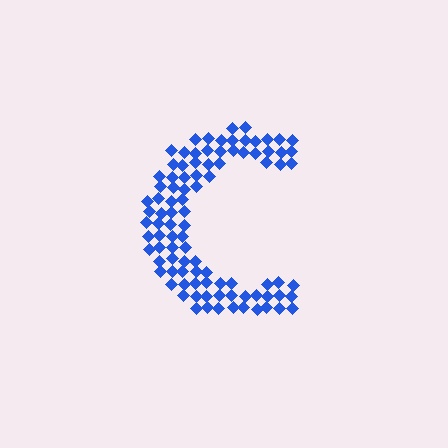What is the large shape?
The large shape is the letter C.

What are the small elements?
The small elements are diamonds.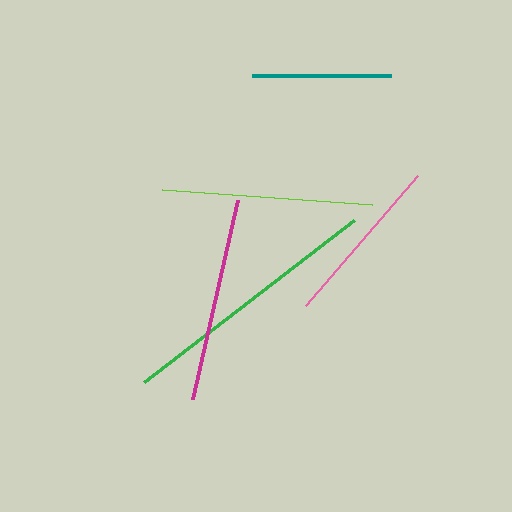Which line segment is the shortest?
The teal line is the shortest at approximately 139 pixels.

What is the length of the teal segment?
The teal segment is approximately 139 pixels long.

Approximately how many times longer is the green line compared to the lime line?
The green line is approximately 1.3 times the length of the lime line.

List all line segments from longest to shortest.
From longest to shortest: green, lime, magenta, pink, teal.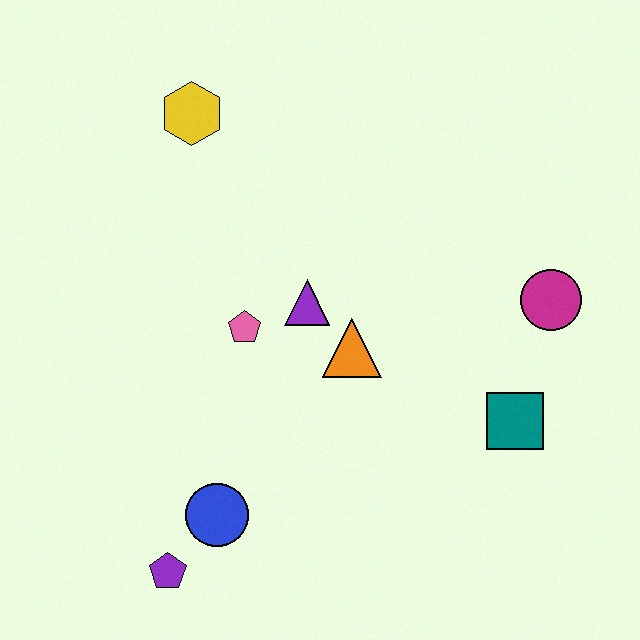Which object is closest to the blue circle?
The purple pentagon is closest to the blue circle.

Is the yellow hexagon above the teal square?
Yes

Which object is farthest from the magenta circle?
The purple pentagon is farthest from the magenta circle.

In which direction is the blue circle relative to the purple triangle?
The blue circle is below the purple triangle.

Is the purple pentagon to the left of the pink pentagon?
Yes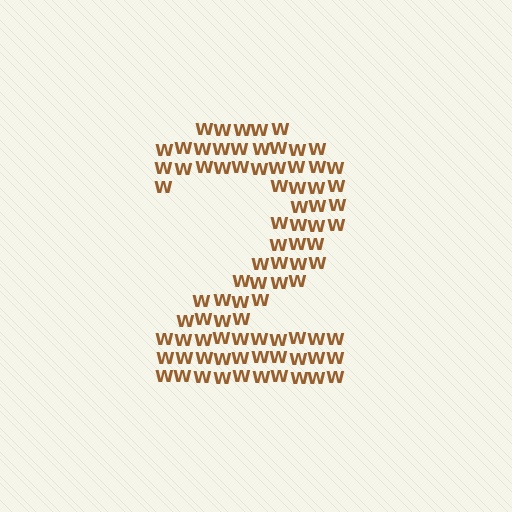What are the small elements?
The small elements are letter W's.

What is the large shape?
The large shape is the digit 2.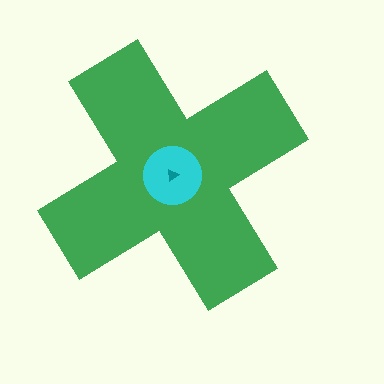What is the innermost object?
The teal triangle.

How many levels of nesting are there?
3.